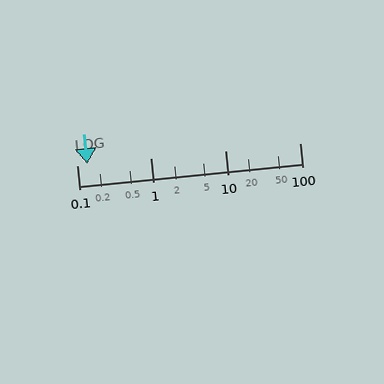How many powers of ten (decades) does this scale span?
The scale spans 3 decades, from 0.1 to 100.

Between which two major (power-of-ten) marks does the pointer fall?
The pointer is between 0.1 and 1.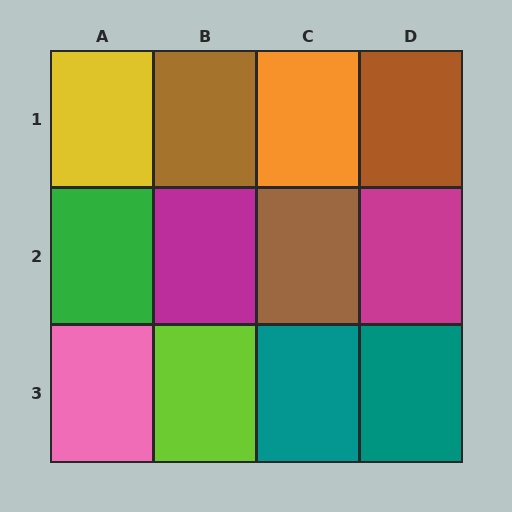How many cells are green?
1 cell is green.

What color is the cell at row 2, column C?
Brown.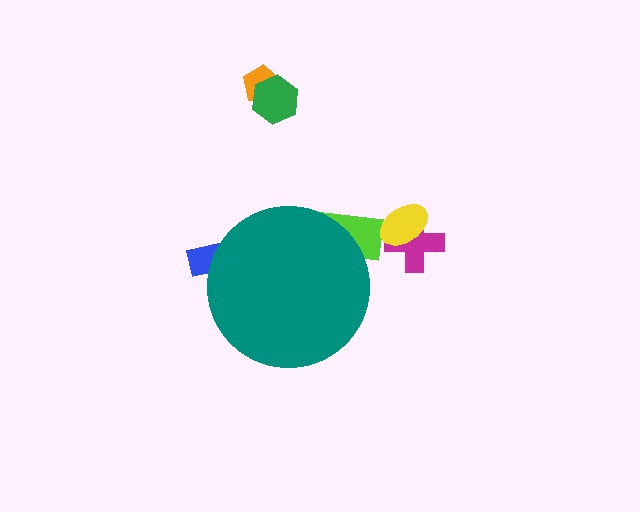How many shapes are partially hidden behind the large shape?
2 shapes are partially hidden.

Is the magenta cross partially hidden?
No, the magenta cross is fully visible.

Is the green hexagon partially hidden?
No, the green hexagon is fully visible.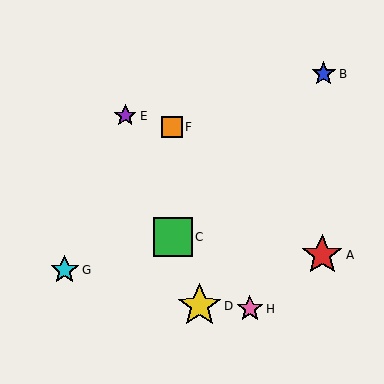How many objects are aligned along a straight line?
3 objects (C, D, E) are aligned along a straight line.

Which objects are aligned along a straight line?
Objects C, D, E are aligned along a straight line.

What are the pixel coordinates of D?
Object D is at (200, 306).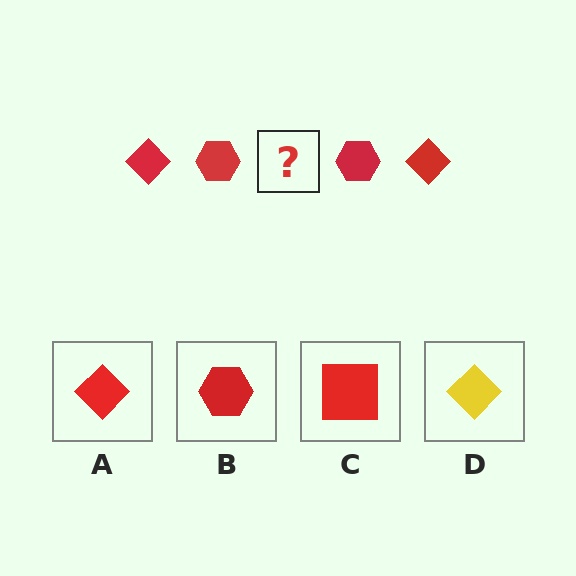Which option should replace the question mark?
Option A.